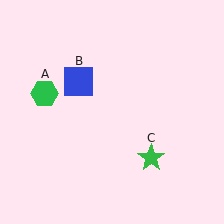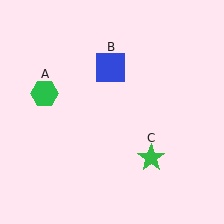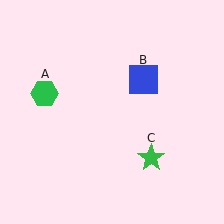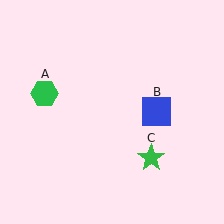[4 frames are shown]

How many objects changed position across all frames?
1 object changed position: blue square (object B).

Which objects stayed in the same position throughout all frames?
Green hexagon (object A) and green star (object C) remained stationary.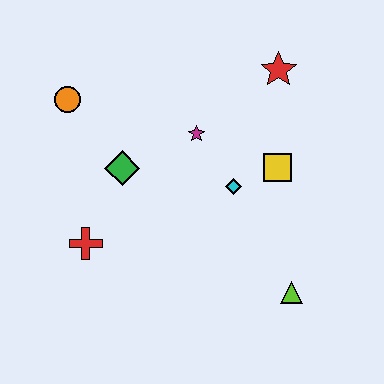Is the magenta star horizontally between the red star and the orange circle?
Yes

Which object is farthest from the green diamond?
The lime triangle is farthest from the green diamond.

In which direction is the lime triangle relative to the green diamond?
The lime triangle is to the right of the green diamond.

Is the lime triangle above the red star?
No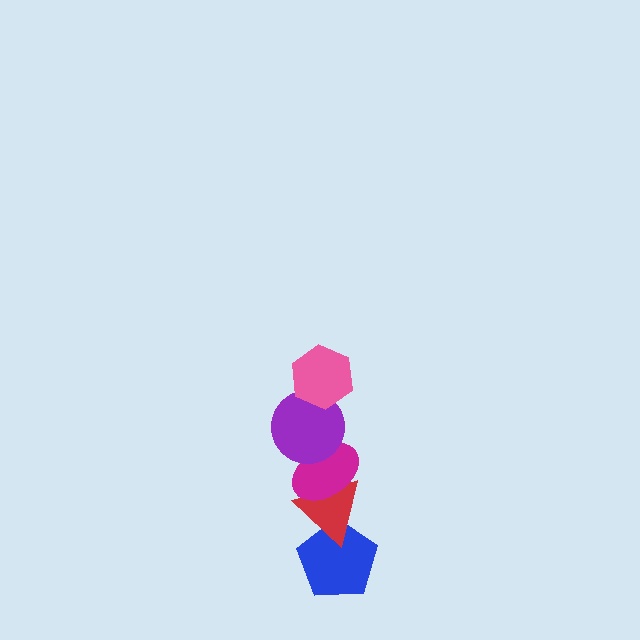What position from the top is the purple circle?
The purple circle is 2nd from the top.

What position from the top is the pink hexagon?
The pink hexagon is 1st from the top.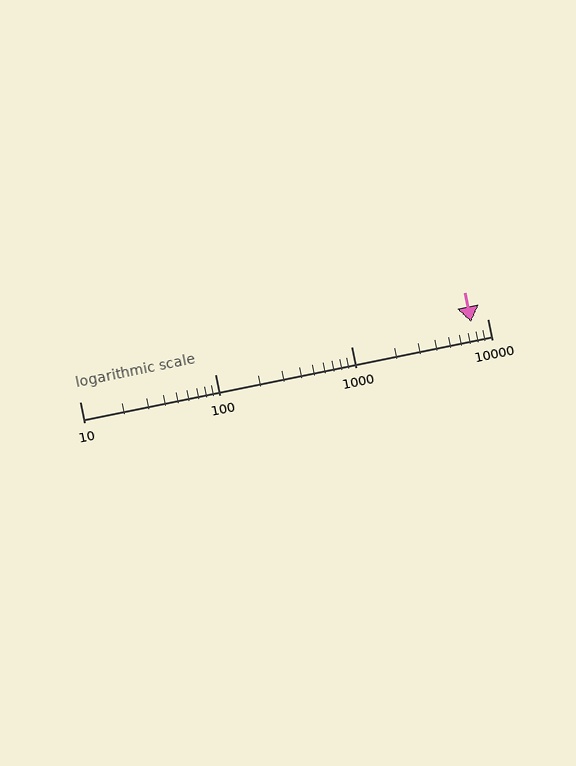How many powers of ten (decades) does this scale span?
The scale spans 3 decades, from 10 to 10000.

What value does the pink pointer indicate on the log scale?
The pointer indicates approximately 7600.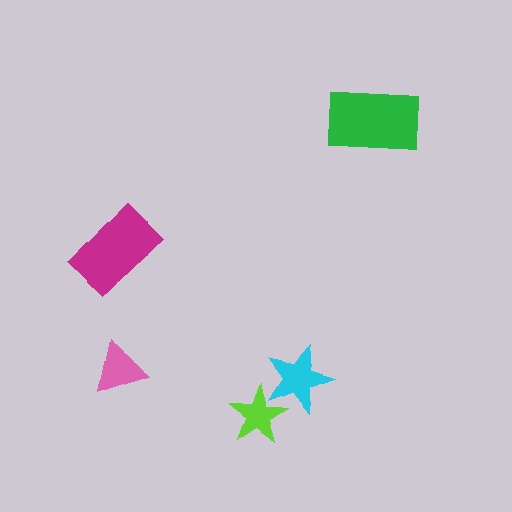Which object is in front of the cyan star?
The lime star is in front of the cyan star.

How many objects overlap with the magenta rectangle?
0 objects overlap with the magenta rectangle.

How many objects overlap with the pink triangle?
0 objects overlap with the pink triangle.